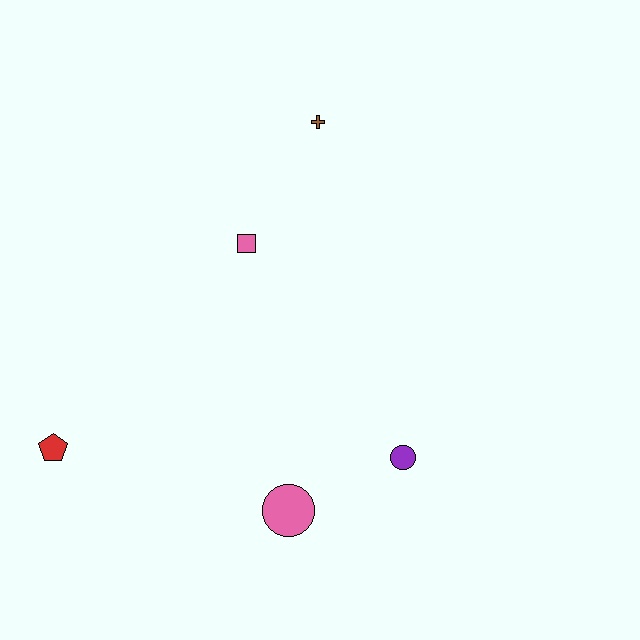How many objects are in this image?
There are 5 objects.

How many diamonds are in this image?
There are no diamonds.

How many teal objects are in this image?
There are no teal objects.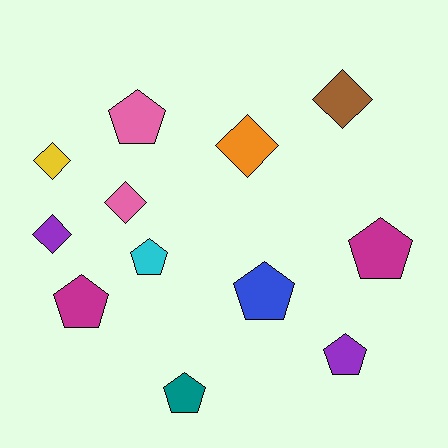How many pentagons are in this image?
There are 7 pentagons.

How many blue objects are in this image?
There is 1 blue object.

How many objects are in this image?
There are 12 objects.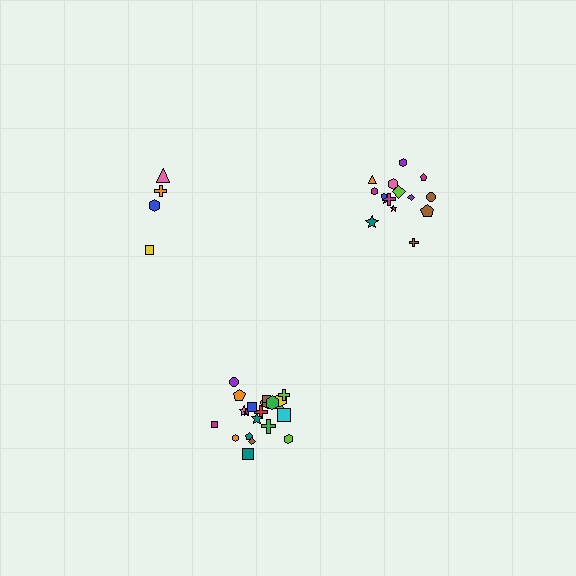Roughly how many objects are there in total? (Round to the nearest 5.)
Roughly 40 objects in total.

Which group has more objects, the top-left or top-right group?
The top-right group.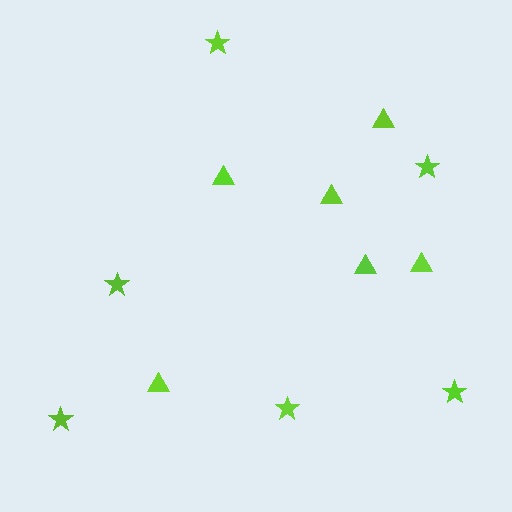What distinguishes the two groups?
There are 2 groups: one group of stars (6) and one group of triangles (6).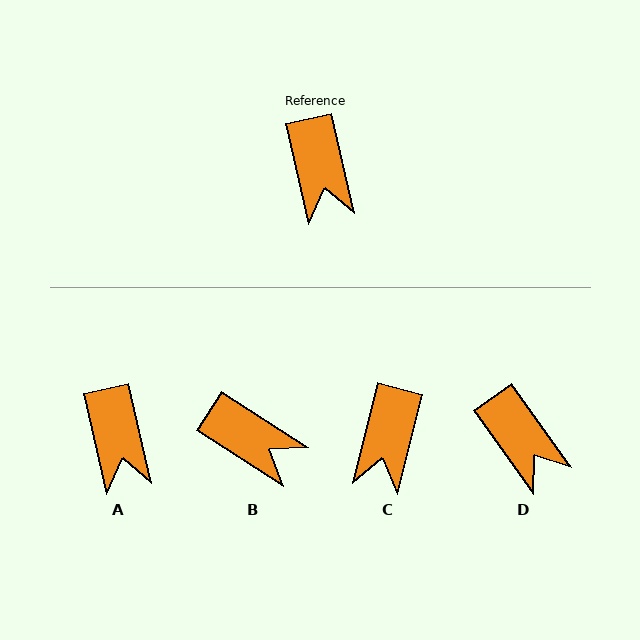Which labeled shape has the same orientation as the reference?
A.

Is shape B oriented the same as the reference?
No, it is off by about 44 degrees.